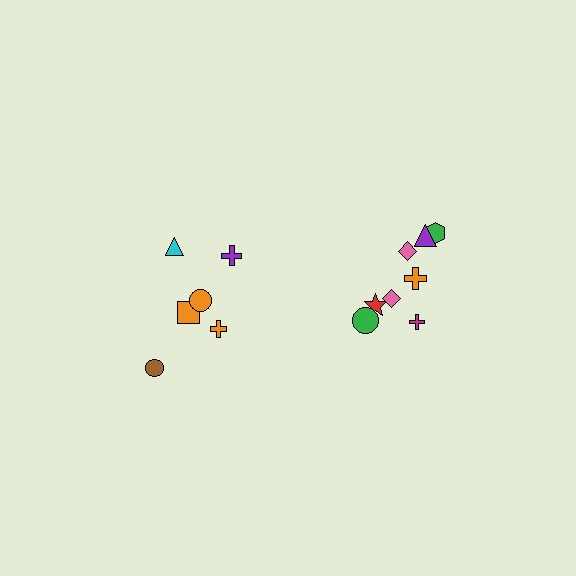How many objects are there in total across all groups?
There are 14 objects.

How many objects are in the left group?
There are 6 objects.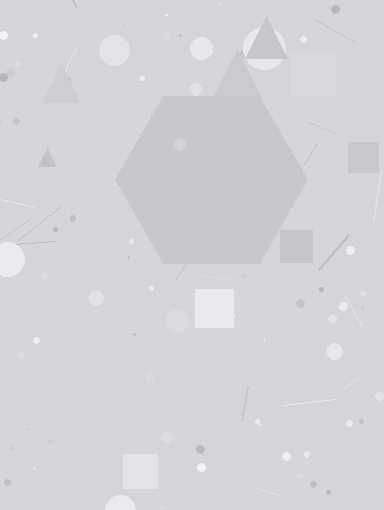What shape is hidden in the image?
A hexagon is hidden in the image.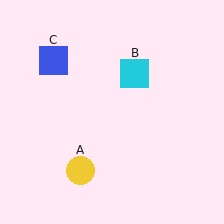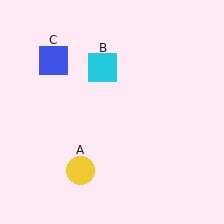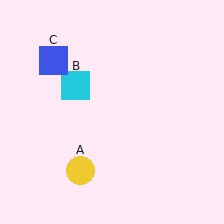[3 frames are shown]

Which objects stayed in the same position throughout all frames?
Yellow circle (object A) and blue square (object C) remained stationary.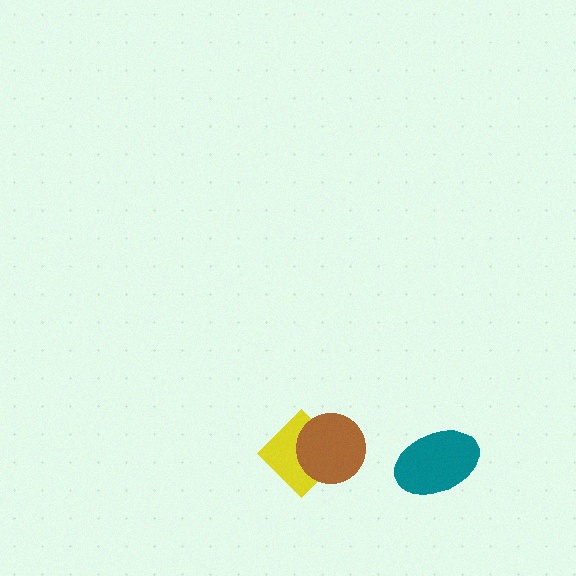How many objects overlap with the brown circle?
1 object overlaps with the brown circle.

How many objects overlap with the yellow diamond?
1 object overlaps with the yellow diamond.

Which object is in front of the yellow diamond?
The brown circle is in front of the yellow diamond.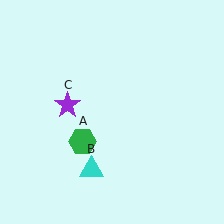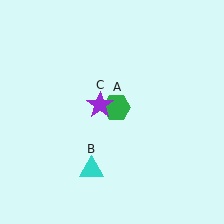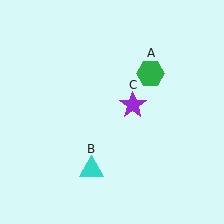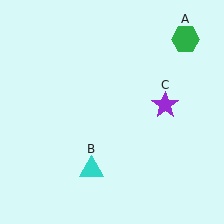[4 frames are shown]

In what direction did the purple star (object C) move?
The purple star (object C) moved right.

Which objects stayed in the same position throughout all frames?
Cyan triangle (object B) remained stationary.